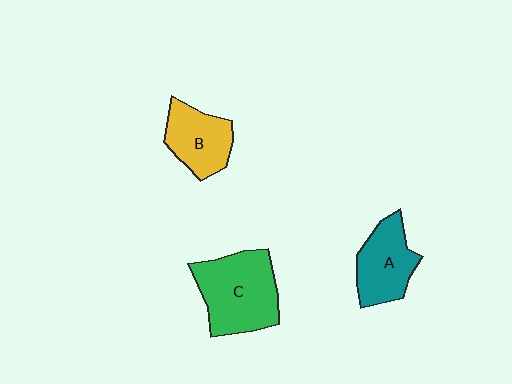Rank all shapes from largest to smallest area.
From largest to smallest: C (green), A (teal), B (yellow).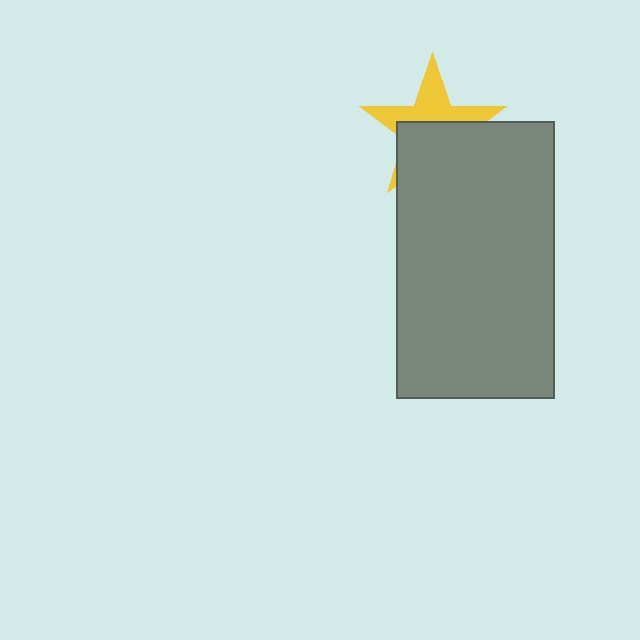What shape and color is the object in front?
The object in front is a gray rectangle.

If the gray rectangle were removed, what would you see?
You would see the complete yellow star.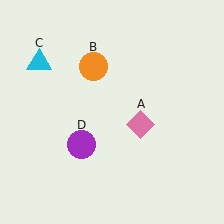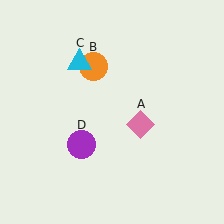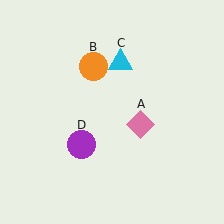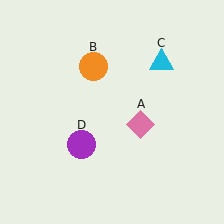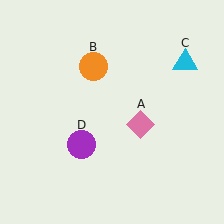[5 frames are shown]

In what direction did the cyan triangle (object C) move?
The cyan triangle (object C) moved right.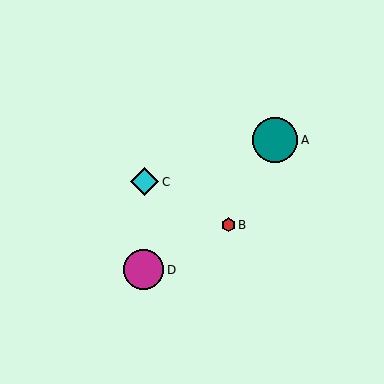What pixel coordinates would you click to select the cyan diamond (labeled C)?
Click at (145, 182) to select the cyan diamond C.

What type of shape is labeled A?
Shape A is a teal circle.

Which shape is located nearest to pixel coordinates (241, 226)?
The red hexagon (labeled B) at (228, 225) is nearest to that location.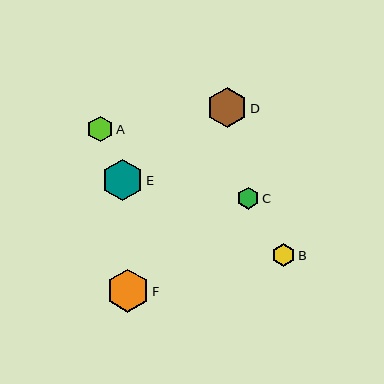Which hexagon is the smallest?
Hexagon C is the smallest with a size of approximately 22 pixels.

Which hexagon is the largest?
Hexagon F is the largest with a size of approximately 43 pixels.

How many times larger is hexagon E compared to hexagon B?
Hexagon E is approximately 1.9 times the size of hexagon B.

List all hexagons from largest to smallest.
From largest to smallest: F, E, D, A, B, C.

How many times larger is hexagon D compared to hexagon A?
Hexagon D is approximately 1.6 times the size of hexagon A.